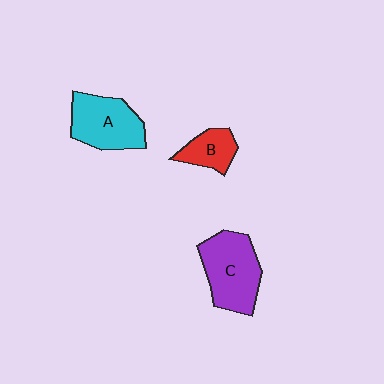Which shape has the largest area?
Shape C (purple).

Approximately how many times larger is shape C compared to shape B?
Approximately 2.1 times.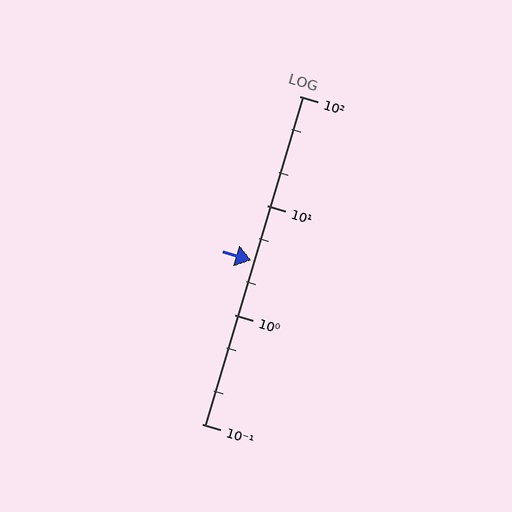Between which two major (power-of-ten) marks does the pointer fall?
The pointer is between 1 and 10.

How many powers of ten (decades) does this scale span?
The scale spans 3 decades, from 0.1 to 100.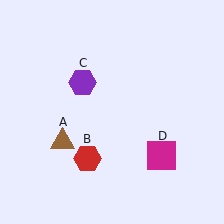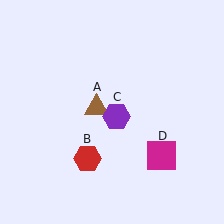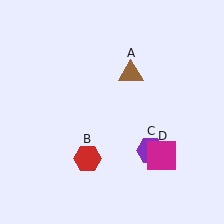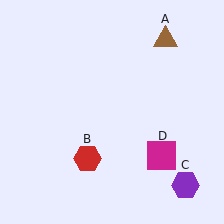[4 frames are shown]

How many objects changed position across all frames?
2 objects changed position: brown triangle (object A), purple hexagon (object C).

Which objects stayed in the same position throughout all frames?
Red hexagon (object B) and magenta square (object D) remained stationary.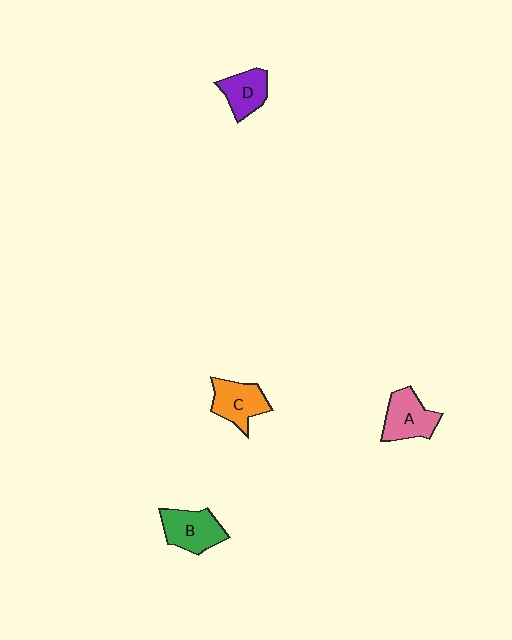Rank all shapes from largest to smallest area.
From largest to smallest: B (green), A (pink), C (orange), D (purple).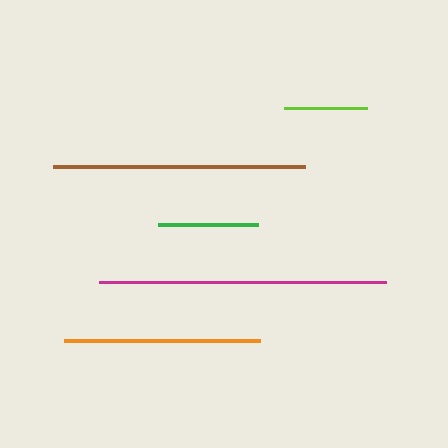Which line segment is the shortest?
The lime line is the shortest at approximately 83 pixels.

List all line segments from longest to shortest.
From longest to shortest: magenta, brown, orange, green, lime.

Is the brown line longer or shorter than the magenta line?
The magenta line is longer than the brown line.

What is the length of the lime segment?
The lime segment is approximately 83 pixels long.